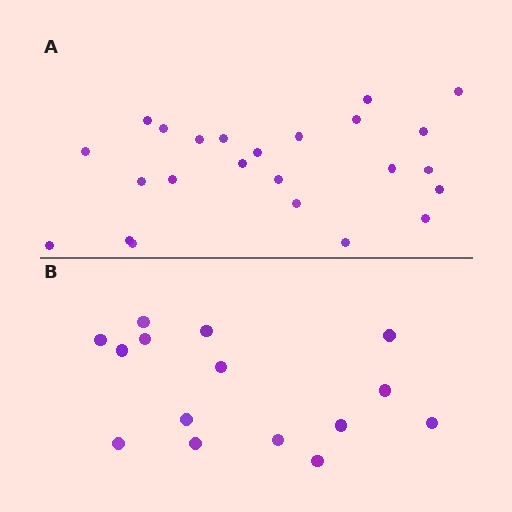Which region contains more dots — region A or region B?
Region A (the top region) has more dots.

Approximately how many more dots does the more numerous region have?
Region A has roughly 8 or so more dots than region B.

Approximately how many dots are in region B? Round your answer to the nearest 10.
About 20 dots. (The exact count is 15, which rounds to 20.)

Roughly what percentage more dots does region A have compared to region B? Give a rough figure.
About 60% more.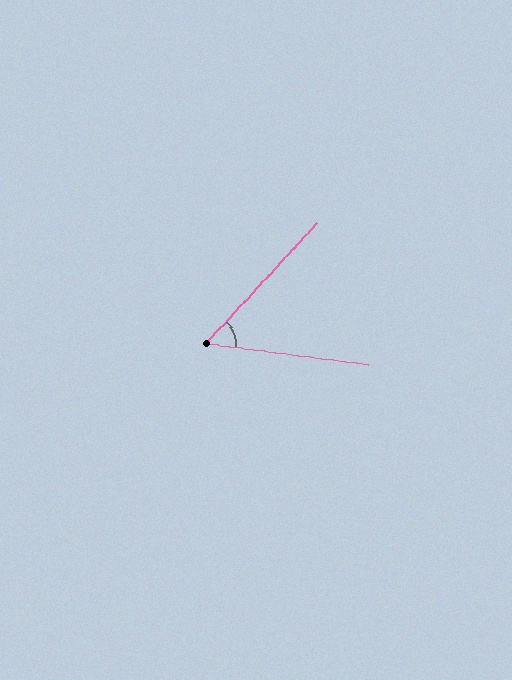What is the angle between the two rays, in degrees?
Approximately 55 degrees.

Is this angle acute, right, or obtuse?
It is acute.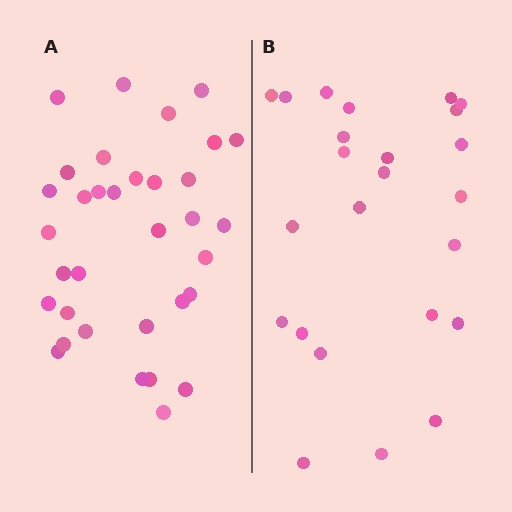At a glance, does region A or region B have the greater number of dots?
Region A (the left region) has more dots.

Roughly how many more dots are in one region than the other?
Region A has roughly 10 or so more dots than region B.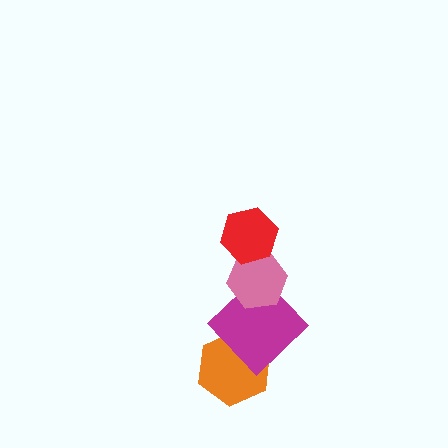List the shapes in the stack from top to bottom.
From top to bottom: the red hexagon, the pink hexagon, the magenta diamond, the orange hexagon.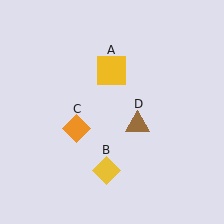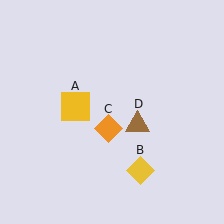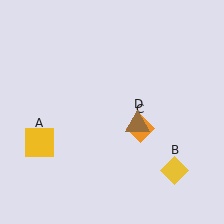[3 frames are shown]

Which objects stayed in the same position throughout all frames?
Brown triangle (object D) remained stationary.